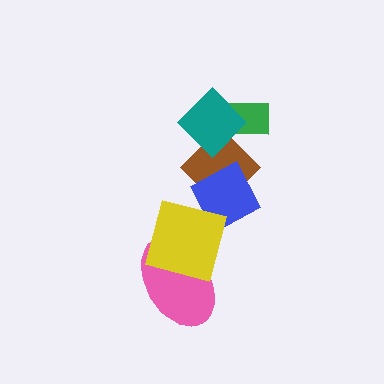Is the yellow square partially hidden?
No, no other shape covers it.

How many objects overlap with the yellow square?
2 objects overlap with the yellow square.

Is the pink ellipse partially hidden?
Yes, it is partially covered by another shape.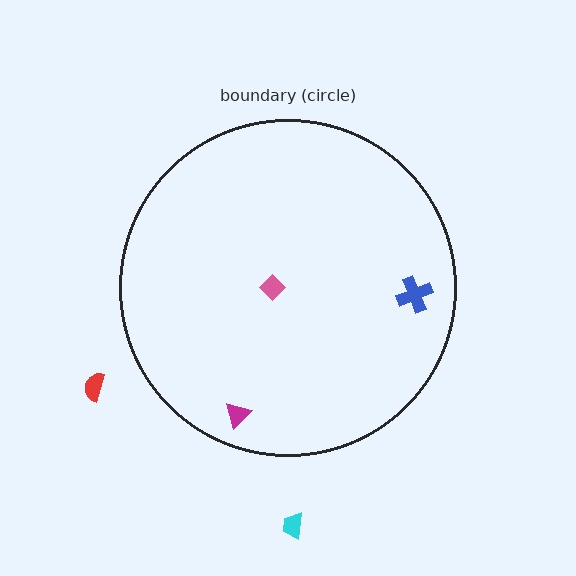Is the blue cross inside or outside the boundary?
Inside.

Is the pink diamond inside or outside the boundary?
Inside.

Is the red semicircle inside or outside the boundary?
Outside.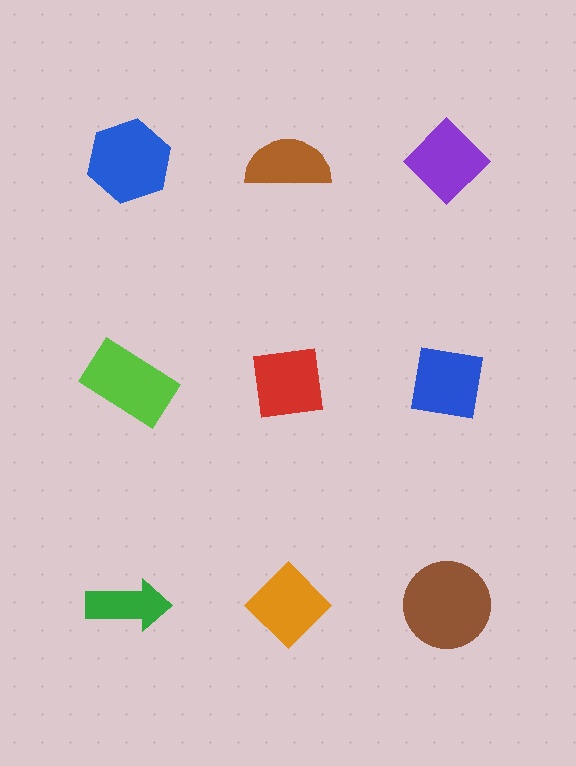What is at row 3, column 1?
A green arrow.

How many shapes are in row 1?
3 shapes.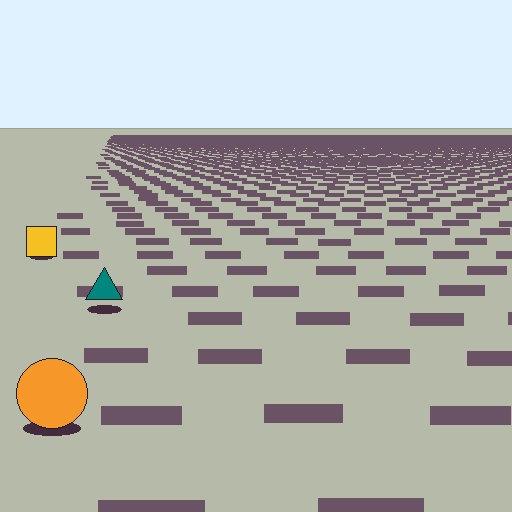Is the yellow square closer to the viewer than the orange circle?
No. The orange circle is closer — you can tell from the texture gradient: the ground texture is coarser near it.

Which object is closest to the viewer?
The orange circle is closest. The texture marks near it are larger and more spread out.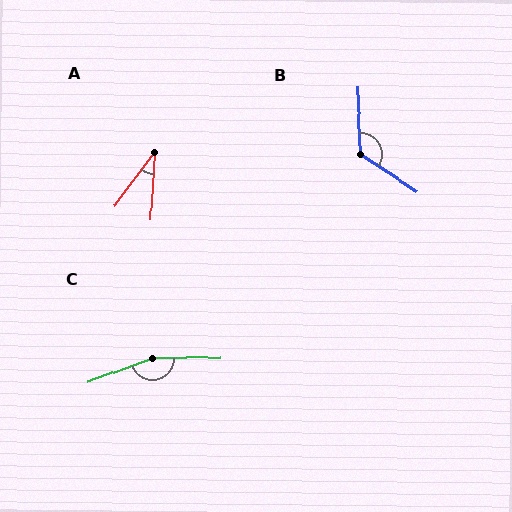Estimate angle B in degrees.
Approximately 126 degrees.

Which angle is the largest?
C, at approximately 161 degrees.